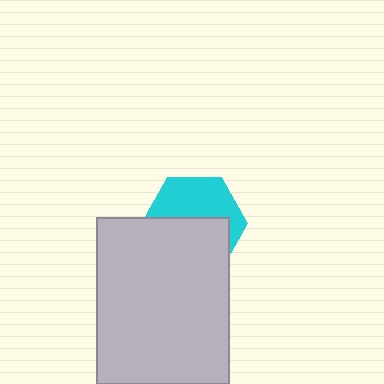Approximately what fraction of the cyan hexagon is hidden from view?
Roughly 53% of the cyan hexagon is hidden behind the light gray rectangle.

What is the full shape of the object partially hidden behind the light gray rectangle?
The partially hidden object is a cyan hexagon.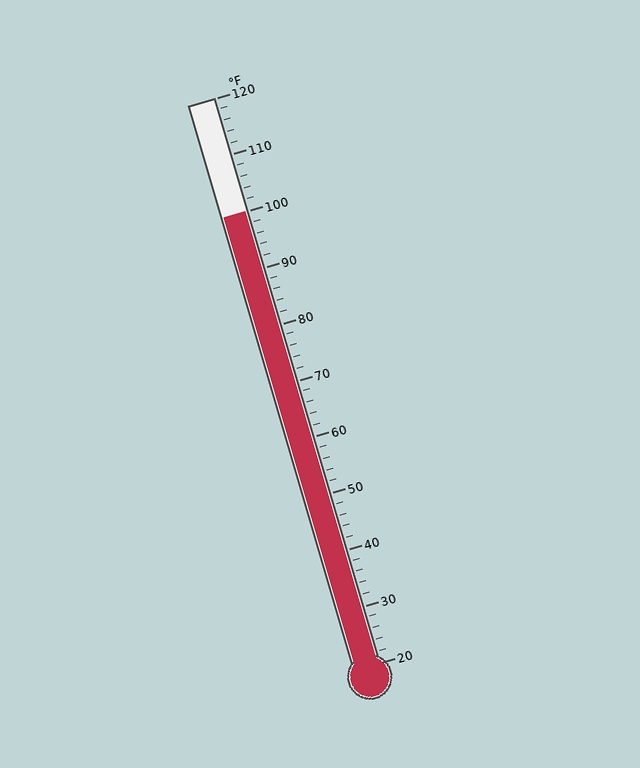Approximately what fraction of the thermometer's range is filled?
The thermometer is filled to approximately 80% of its range.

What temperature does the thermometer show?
The thermometer shows approximately 100°F.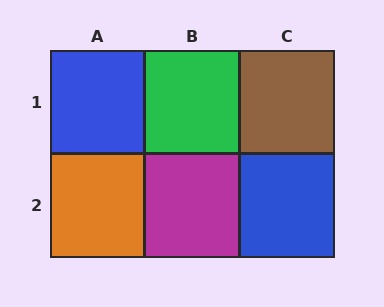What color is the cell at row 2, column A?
Orange.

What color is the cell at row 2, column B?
Magenta.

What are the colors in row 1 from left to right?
Blue, green, brown.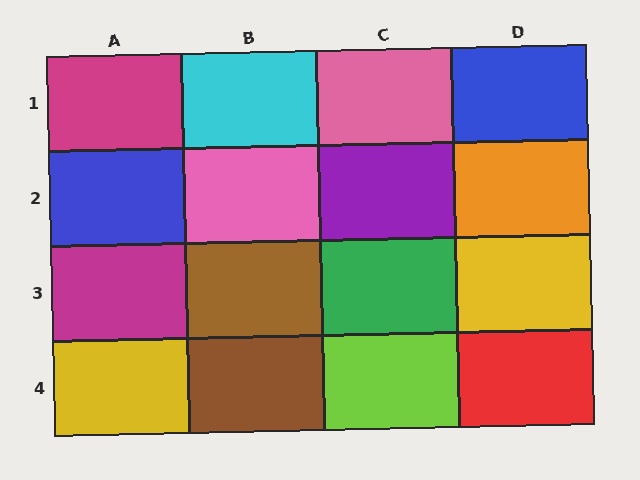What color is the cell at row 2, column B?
Pink.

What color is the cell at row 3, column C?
Green.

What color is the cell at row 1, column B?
Cyan.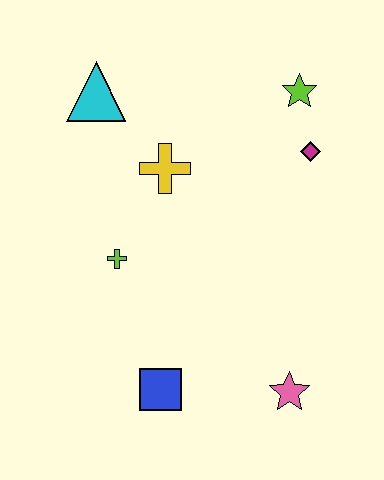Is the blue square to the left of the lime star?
Yes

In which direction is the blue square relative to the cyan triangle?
The blue square is below the cyan triangle.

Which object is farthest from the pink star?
The cyan triangle is farthest from the pink star.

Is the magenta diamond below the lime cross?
No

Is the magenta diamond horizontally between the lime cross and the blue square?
No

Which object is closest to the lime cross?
The yellow cross is closest to the lime cross.